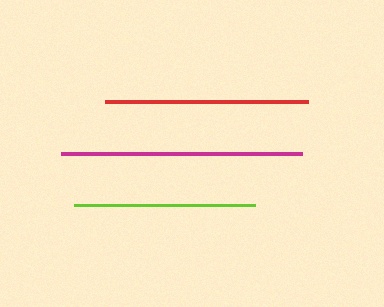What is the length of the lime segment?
The lime segment is approximately 181 pixels long.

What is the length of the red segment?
The red segment is approximately 203 pixels long.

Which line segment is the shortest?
The lime line is the shortest at approximately 181 pixels.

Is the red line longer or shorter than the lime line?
The red line is longer than the lime line.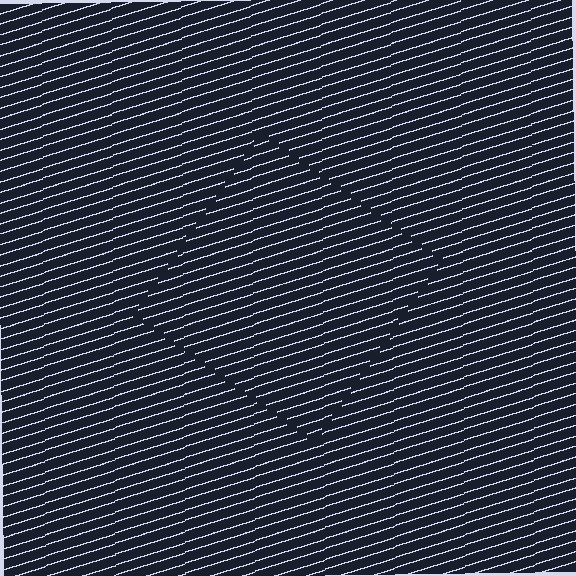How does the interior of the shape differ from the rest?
The interior of the shape contains the same grating, shifted by half a period — the contour is defined by the phase discontinuity where line-ends from the inner and outer gratings abut.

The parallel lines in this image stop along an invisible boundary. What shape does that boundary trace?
An illusory square. The interior of the shape contains the same grating, shifted by half a period — the contour is defined by the phase discontinuity where line-ends from the inner and outer gratings abut.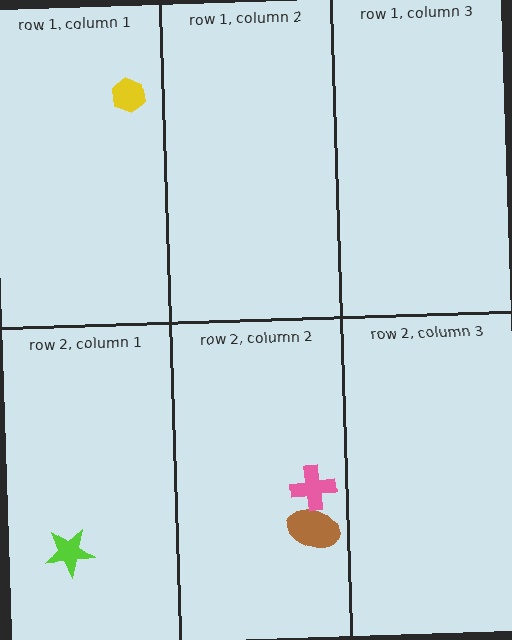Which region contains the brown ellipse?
The row 2, column 2 region.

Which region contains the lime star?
The row 2, column 1 region.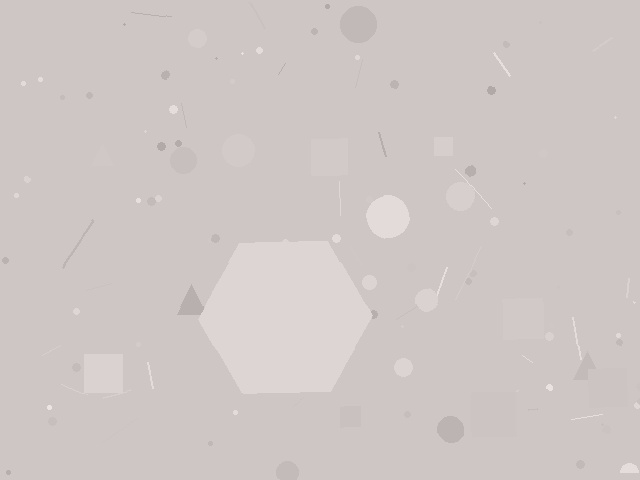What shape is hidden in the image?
A hexagon is hidden in the image.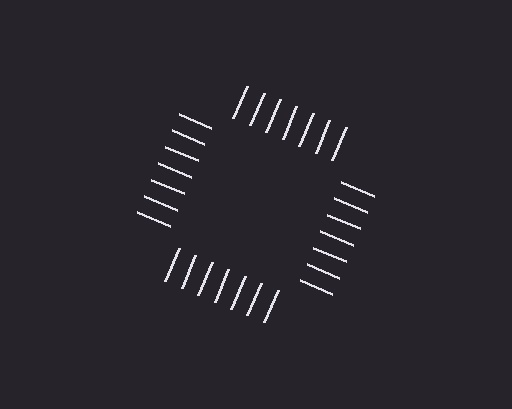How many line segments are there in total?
28 — 7 along each of the 4 edges.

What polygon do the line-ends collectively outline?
An illusory square — the line segments terminate on its edges but no continuous stroke is drawn.